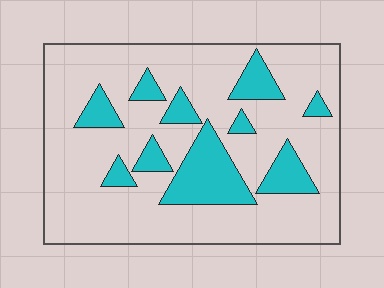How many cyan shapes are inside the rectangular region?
10.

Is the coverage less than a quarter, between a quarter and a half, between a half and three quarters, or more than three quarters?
Less than a quarter.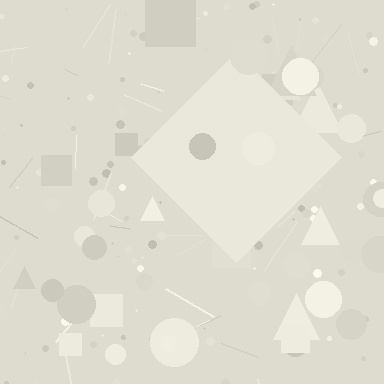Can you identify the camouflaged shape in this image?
The camouflaged shape is a diamond.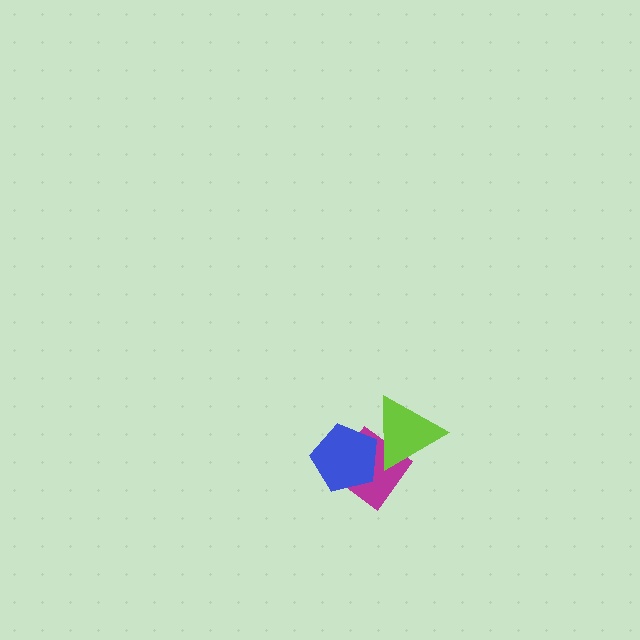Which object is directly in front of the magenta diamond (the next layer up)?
The blue pentagon is directly in front of the magenta diamond.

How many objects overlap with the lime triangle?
2 objects overlap with the lime triangle.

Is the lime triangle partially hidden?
No, no other shape covers it.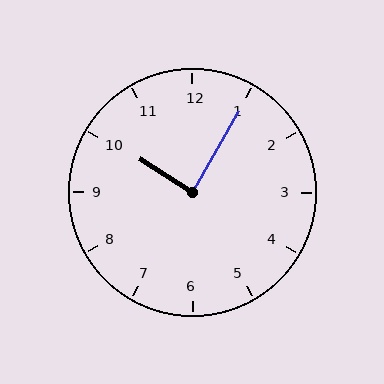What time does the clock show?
10:05.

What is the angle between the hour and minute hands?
Approximately 88 degrees.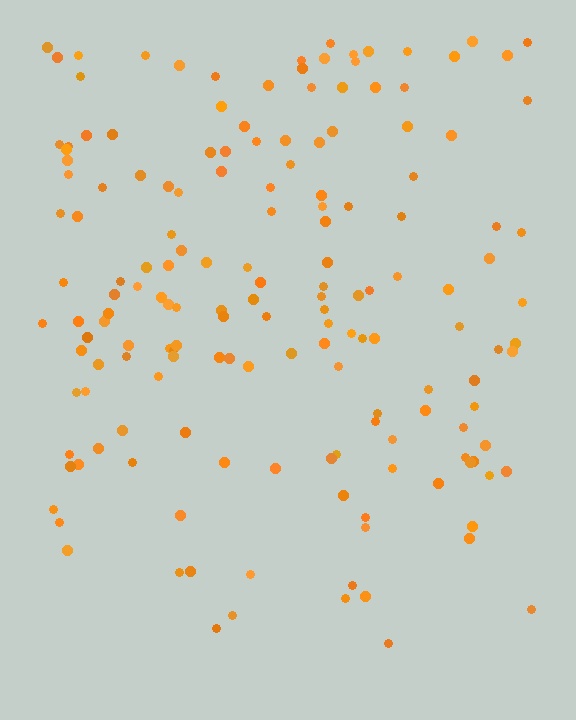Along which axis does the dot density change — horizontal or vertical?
Vertical.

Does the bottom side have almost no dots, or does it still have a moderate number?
Still a moderate number, just noticeably fewer than the top.